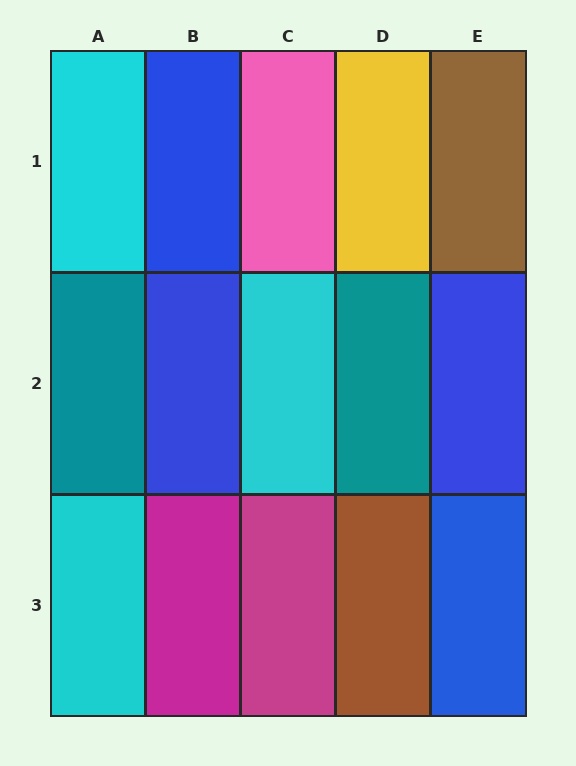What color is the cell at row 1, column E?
Brown.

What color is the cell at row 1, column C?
Pink.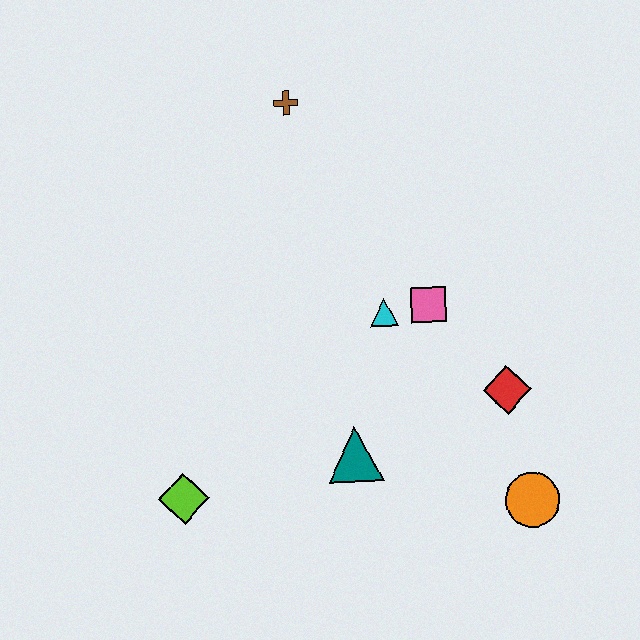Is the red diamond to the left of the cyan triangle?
No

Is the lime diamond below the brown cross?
Yes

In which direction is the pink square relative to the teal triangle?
The pink square is above the teal triangle.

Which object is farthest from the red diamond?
The brown cross is farthest from the red diamond.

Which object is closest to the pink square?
The cyan triangle is closest to the pink square.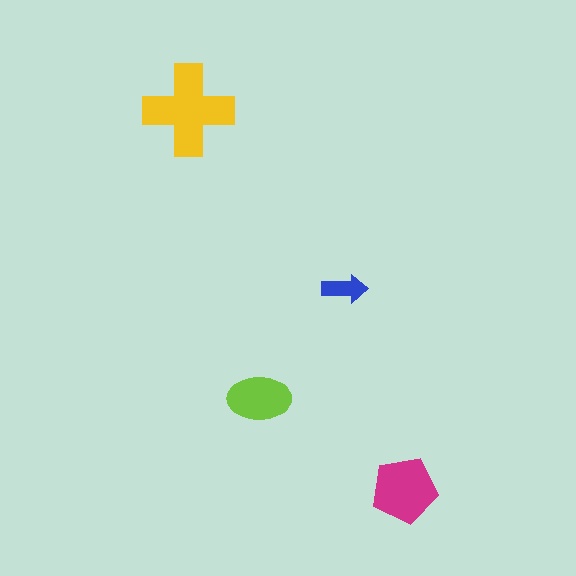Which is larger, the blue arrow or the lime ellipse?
The lime ellipse.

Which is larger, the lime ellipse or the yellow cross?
The yellow cross.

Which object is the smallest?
The blue arrow.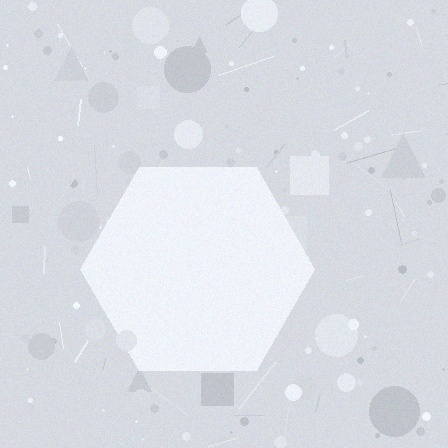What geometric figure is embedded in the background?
A hexagon is embedded in the background.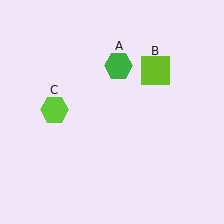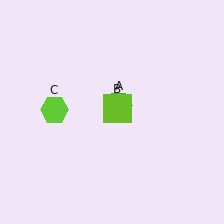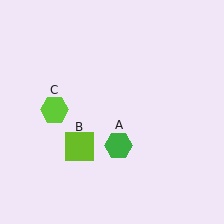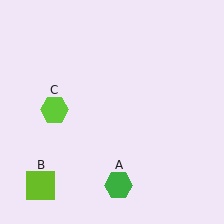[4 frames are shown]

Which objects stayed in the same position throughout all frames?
Lime hexagon (object C) remained stationary.